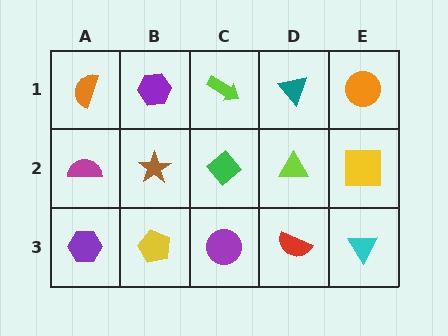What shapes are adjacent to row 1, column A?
A magenta semicircle (row 2, column A), a purple hexagon (row 1, column B).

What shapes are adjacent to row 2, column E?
An orange circle (row 1, column E), a cyan triangle (row 3, column E), a lime triangle (row 2, column D).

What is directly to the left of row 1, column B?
An orange semicircle.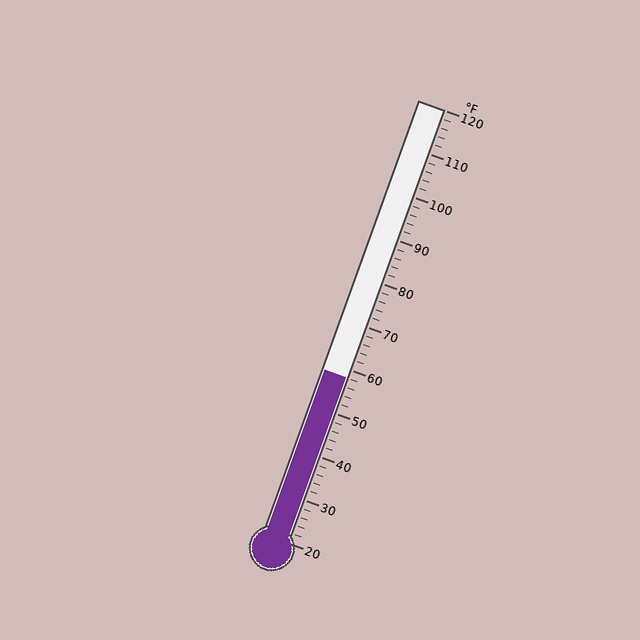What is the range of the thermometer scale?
The thermometer scale ranges from 20°F to 120°F.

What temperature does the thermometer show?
The thermometer shows approximately 58°F.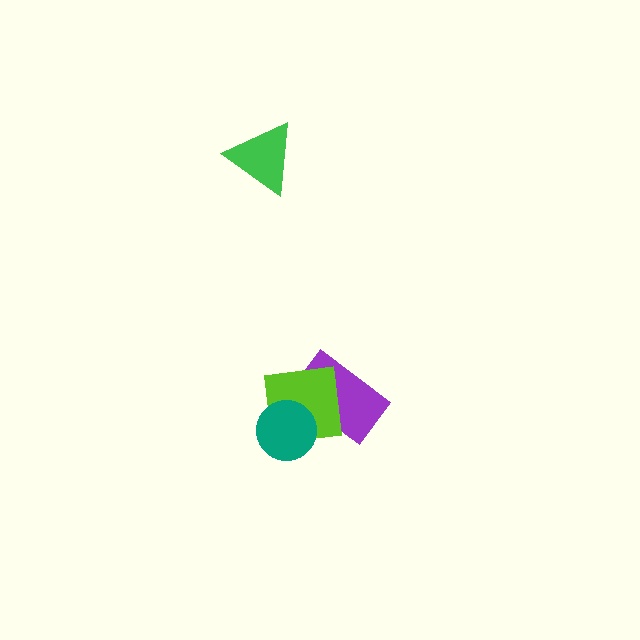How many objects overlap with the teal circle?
2 objects overlap with the teal circle.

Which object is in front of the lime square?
The teal circle is in front of the lime square.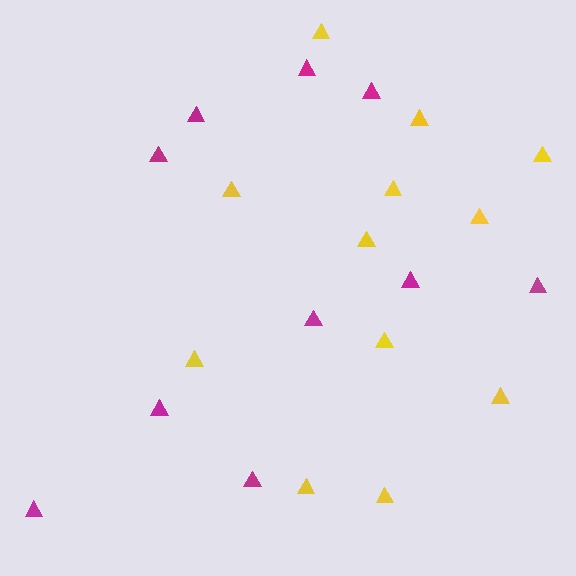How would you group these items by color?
There are 2 groups: one group of yellow triangles (12) and one group of magenta triangles (10).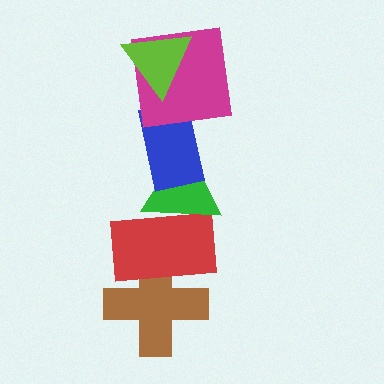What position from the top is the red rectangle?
The red rectangle is 5th from the top.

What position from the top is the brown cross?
The brown cross is 6th from the top.